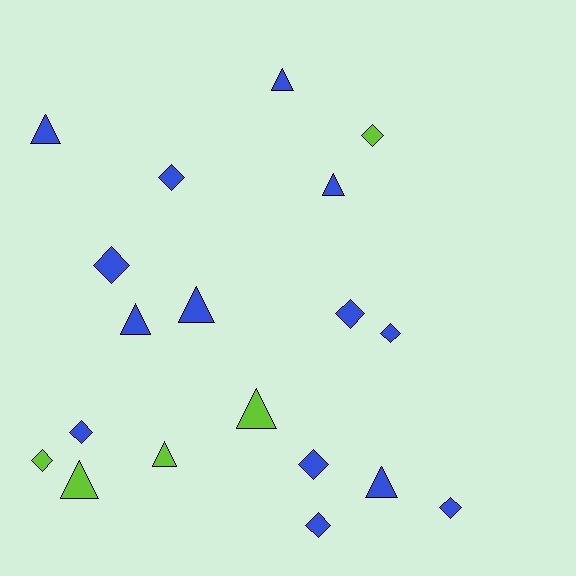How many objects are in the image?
There are 19 objects.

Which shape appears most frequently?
Diamond, with 10 objects.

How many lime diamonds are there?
There are 2 lime diamonds.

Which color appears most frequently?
Blue, with 14 objects.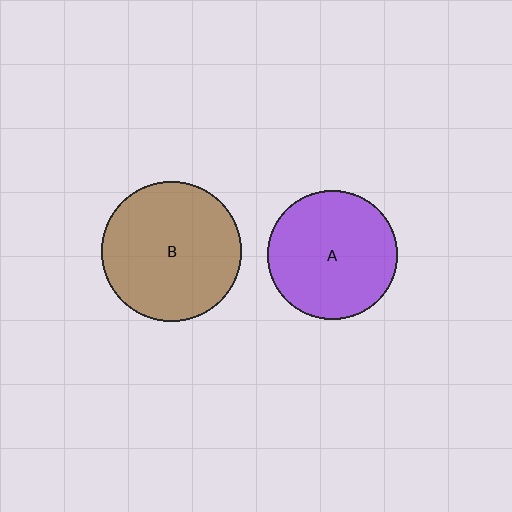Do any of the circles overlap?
No, none of the circles overlap.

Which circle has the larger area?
Circle B (brown).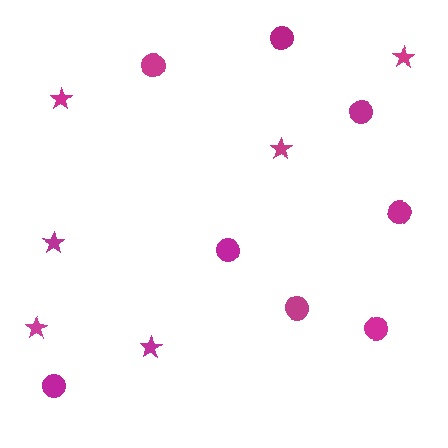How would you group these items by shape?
There are 2 groups: one group of stars (6) and one group of circles (8).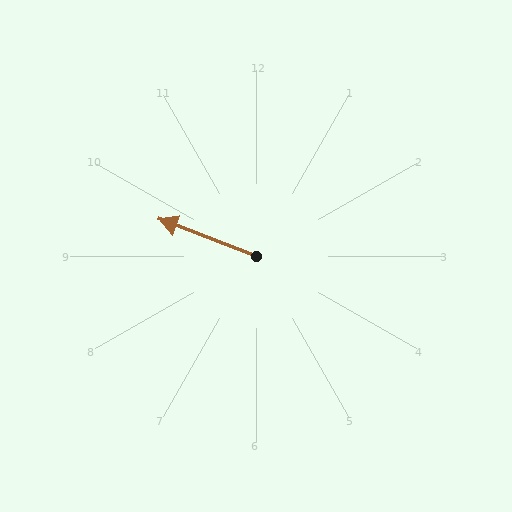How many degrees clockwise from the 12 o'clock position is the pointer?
Approximately 291 degrees.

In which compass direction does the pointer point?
West.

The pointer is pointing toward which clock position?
Roughly 10 o'clock.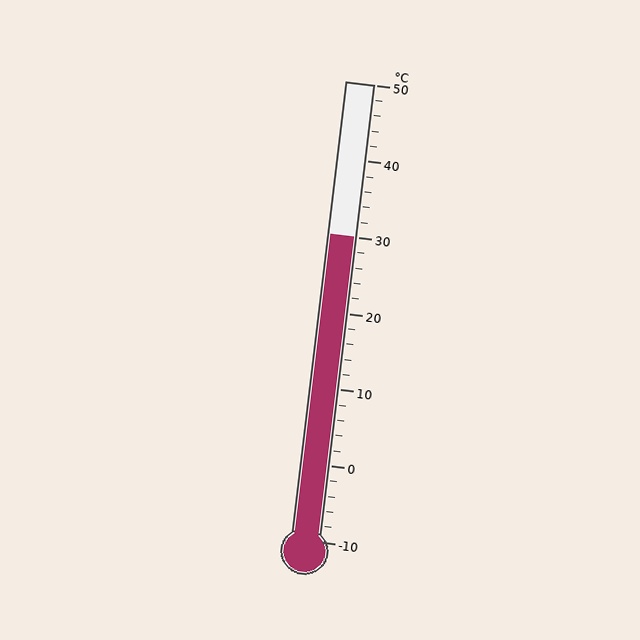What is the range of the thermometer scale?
The thermometer scale ranges from -10°C to 50°C.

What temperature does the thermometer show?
The thermometer shows approximately 30°C.